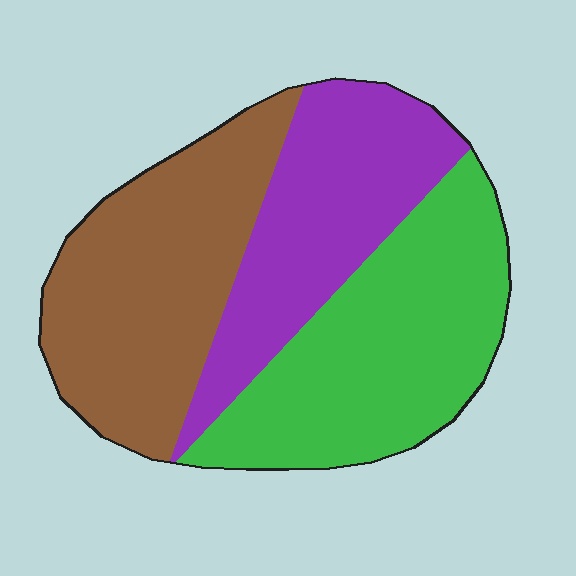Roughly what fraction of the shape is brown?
Brown covers about 35% of the shape.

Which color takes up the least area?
Purple, at roughly 30%.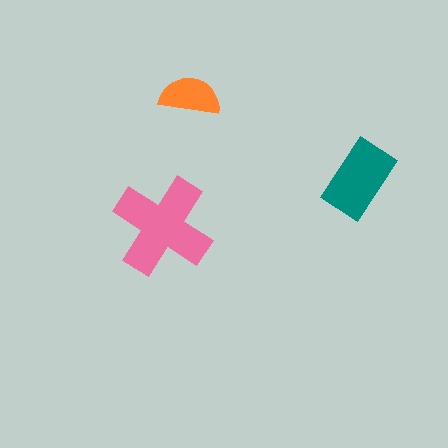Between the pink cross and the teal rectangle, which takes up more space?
The pink cross.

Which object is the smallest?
The orange semicircle.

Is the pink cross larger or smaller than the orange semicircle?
Larger.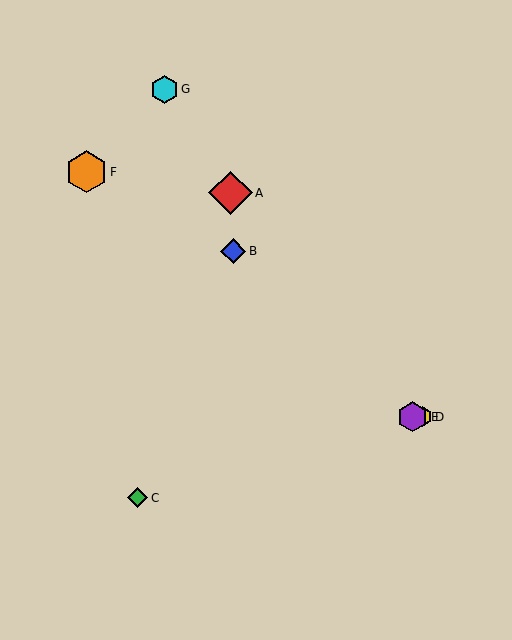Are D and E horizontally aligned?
Yes, both are at y≈417.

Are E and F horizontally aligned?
No, E is at y≈417 and F is at y≈172.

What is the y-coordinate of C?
Object C is at y≈498.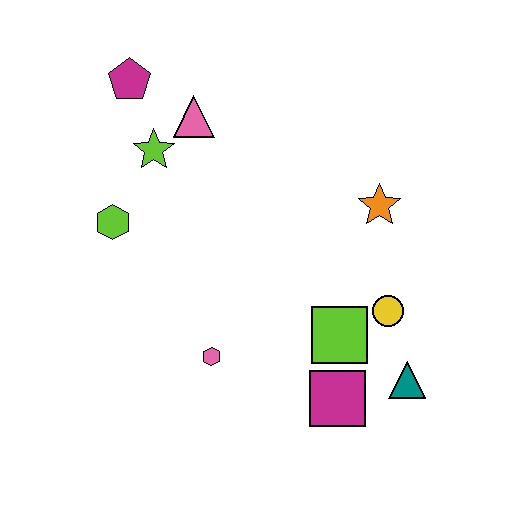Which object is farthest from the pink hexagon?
The magenta pentagon is farthest from the pink hexagon.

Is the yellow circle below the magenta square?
No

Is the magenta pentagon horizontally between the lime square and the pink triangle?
No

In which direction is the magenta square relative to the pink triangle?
The magenta square is below the pink triangle.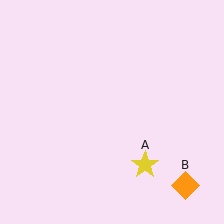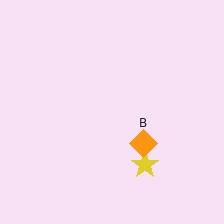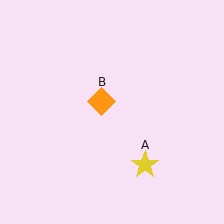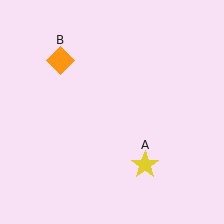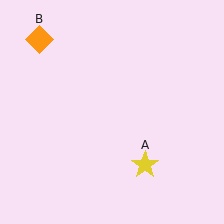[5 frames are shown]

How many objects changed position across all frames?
1 object changed position: orange diamond (object B).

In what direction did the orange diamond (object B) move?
The orange diamond (object B) moved up and to the left.